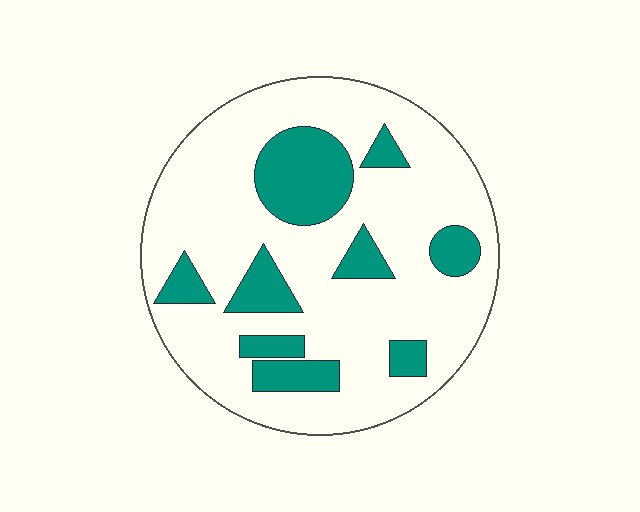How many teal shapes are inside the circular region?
9.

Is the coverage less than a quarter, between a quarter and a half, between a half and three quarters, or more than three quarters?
Less than a quarter.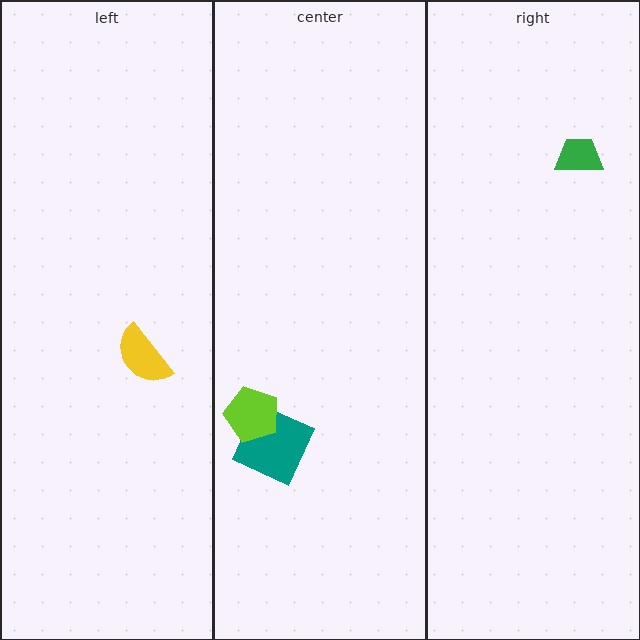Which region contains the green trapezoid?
The right region.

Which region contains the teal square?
The center region.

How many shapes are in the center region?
2.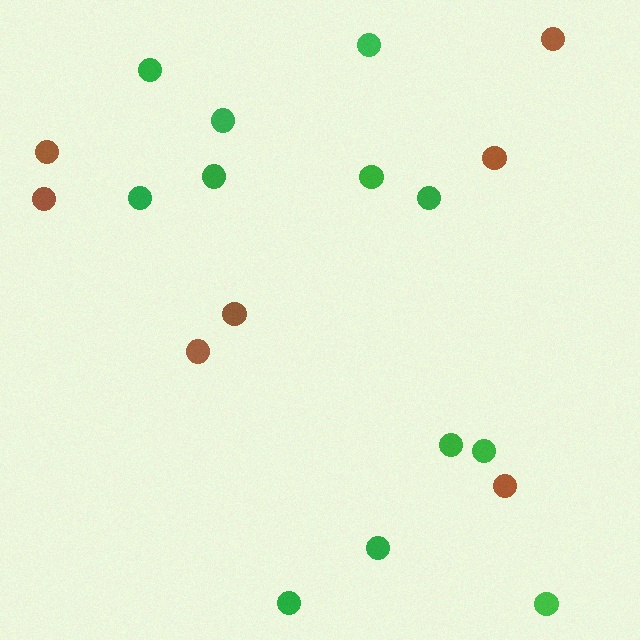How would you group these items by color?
There are 2 groups: one group of brown circles (7) and one group of green circles (12).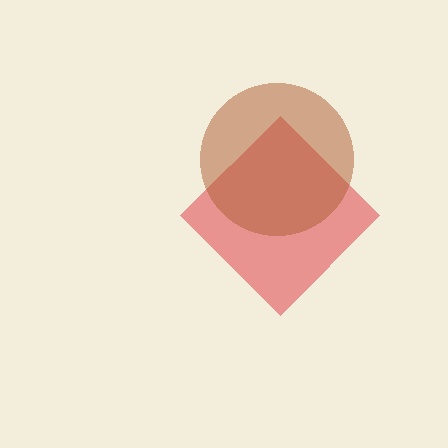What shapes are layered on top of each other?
The layered shapes are: a red diamond, a brown circle.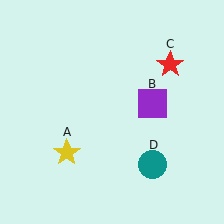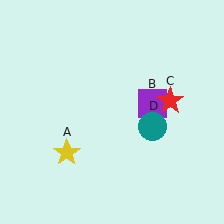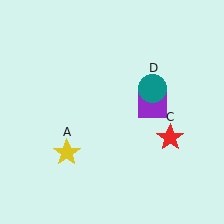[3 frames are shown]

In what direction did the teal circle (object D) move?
The teal circle (object D) moved up.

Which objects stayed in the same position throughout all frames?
Yellow star (object A) and purple square (object B) remained stationary.